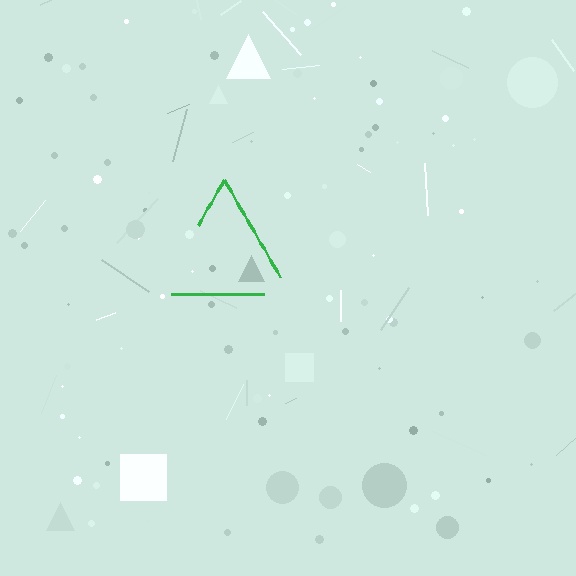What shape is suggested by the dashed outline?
The dashed outline suggests a triangle.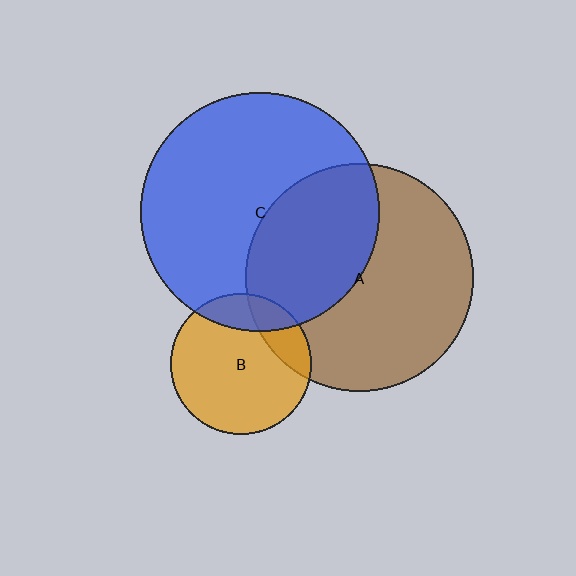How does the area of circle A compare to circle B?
Approximately 2.6 times.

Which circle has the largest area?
Circle C (blue).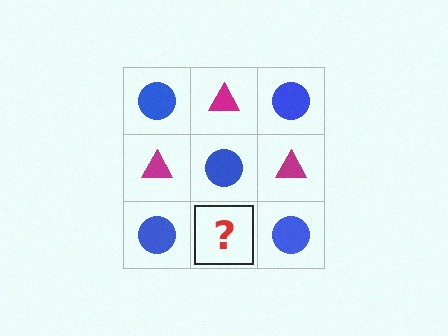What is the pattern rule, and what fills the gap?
The rule is that it alternates blue circle and magenta triangle in a checkerboard pattern. The gap should be filled with a magenta triangle.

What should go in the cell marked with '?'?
The missing cell should contain a magenta triangle.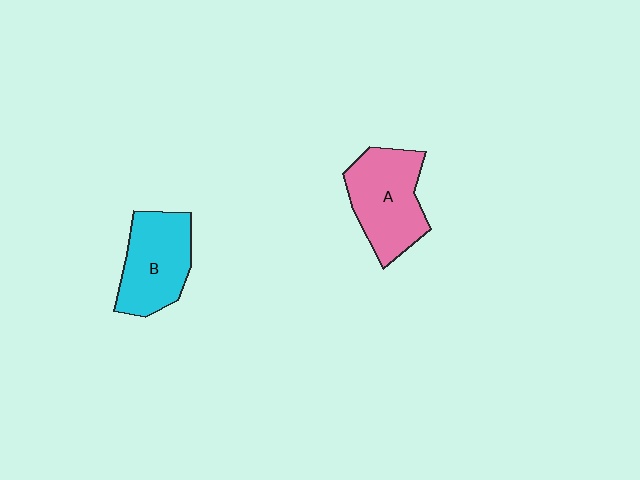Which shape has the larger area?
Shape A (pink).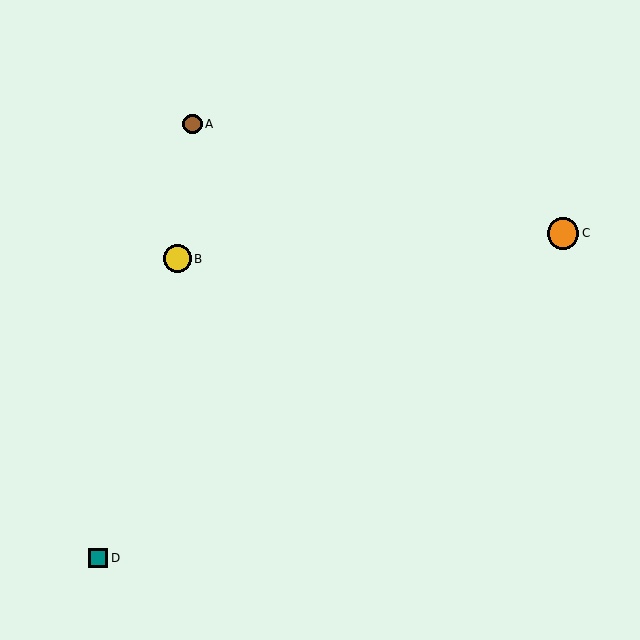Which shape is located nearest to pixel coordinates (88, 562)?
The teal square (labeled D) at (98, 558) is nearest to that location.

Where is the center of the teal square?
The center of the teal square is at (98, 558).